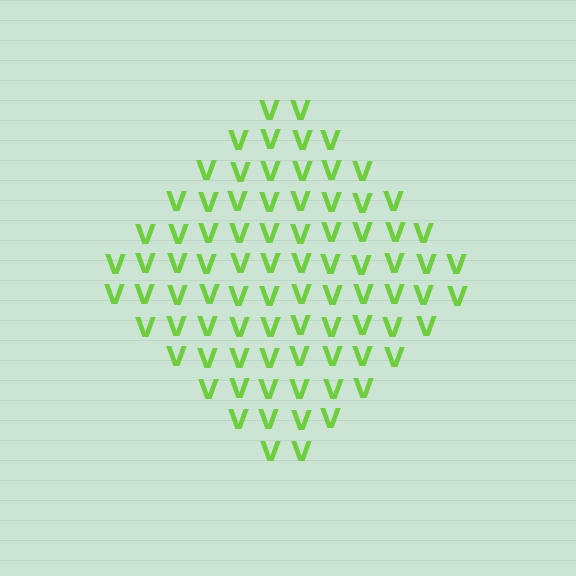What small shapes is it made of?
It is made of small letter V's.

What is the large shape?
The large shape is a diamond.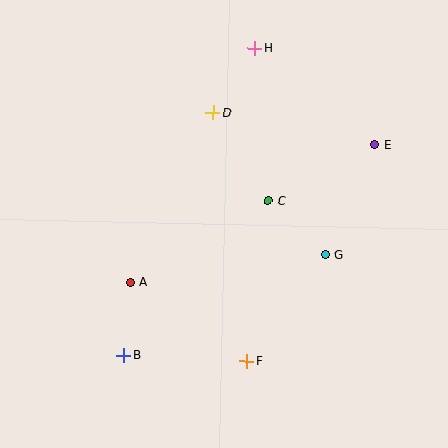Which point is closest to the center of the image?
Point C at (268, 201) is closest to the center.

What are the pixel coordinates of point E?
Point E is at (374, 145).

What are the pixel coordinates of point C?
Point C is at (268, 201).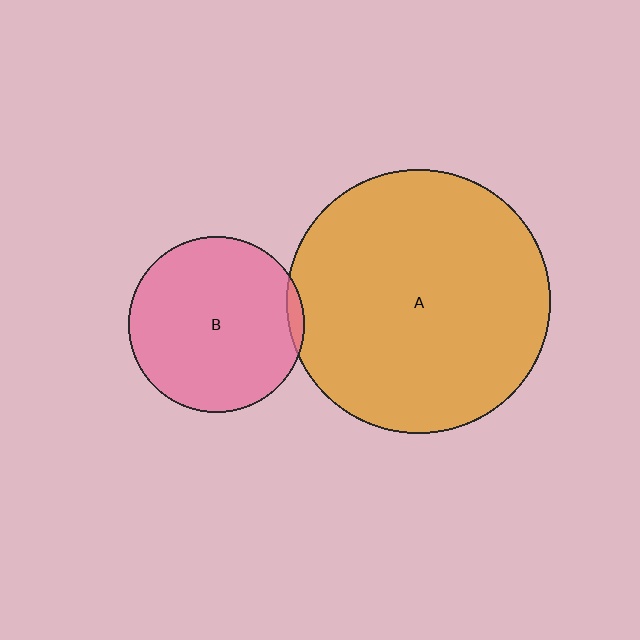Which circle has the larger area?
Circle A (orange).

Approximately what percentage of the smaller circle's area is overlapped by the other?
Approximately 5%.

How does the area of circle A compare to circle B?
Approximately 2.3 times.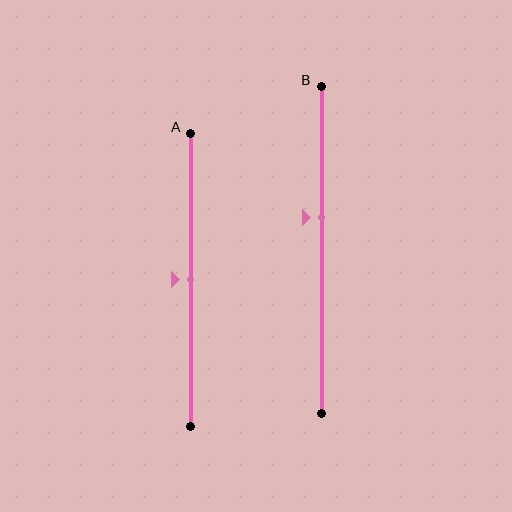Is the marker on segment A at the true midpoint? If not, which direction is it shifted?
Yes, the marker on segment A is at the true midpoint.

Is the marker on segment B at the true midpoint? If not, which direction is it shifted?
No, the marker on segment B is shifted upward by about 10% of the segment length.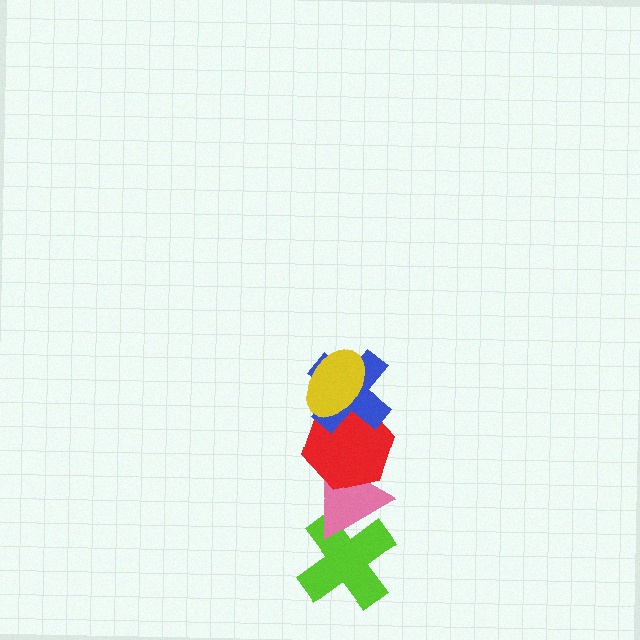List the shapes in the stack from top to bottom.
From top to bottom: the yellow ellipse, the blue cross, the red hexagon, the pink triangle, the lime cross.